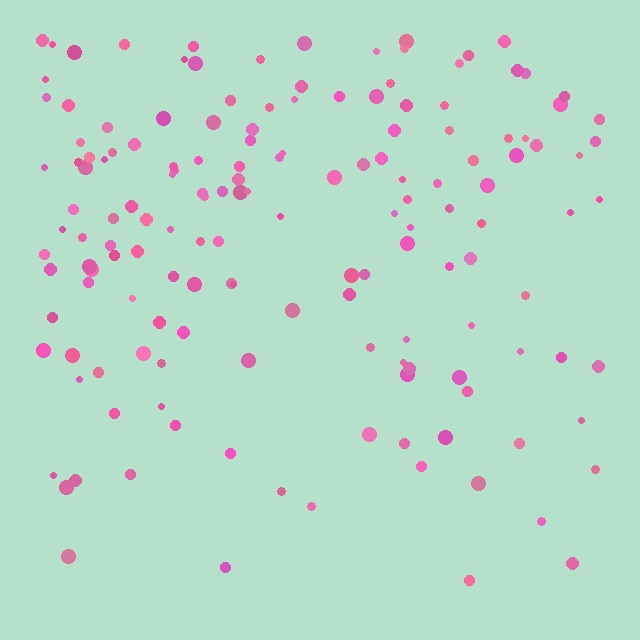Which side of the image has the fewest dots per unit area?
The bottom.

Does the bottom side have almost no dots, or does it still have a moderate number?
Still a moderate number, just noticeably fewer than the top.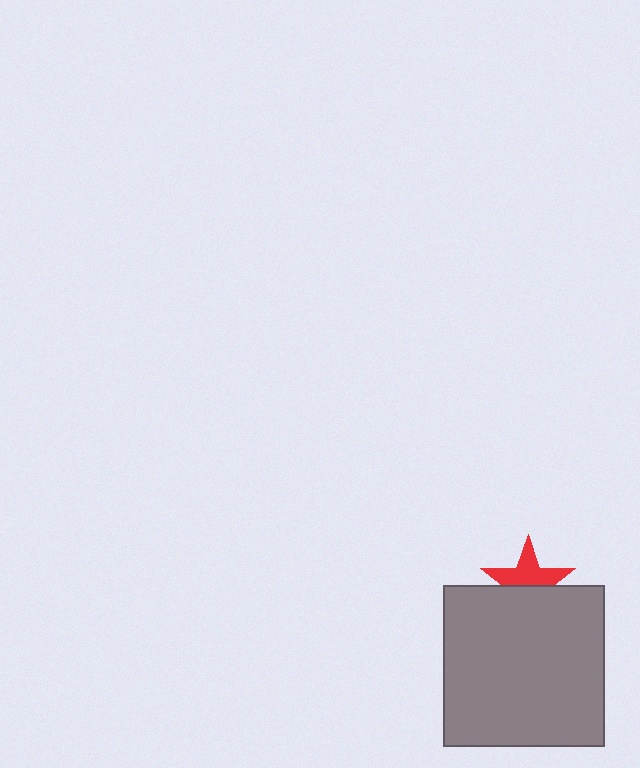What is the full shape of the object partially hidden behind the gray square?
The partially hidden object is a red star.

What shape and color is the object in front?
The object in front is a gray square.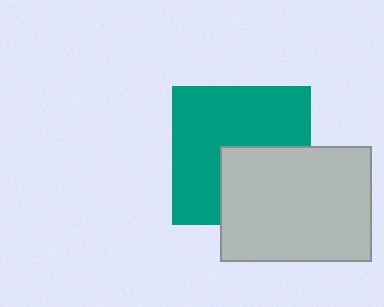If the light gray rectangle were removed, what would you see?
You would see the complete teal square.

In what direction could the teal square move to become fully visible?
The teal square could move toward the upper-left. That would shift it out from behind the light gray rectangle entirely.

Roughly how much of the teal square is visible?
About half of it is visible (roughly 62%).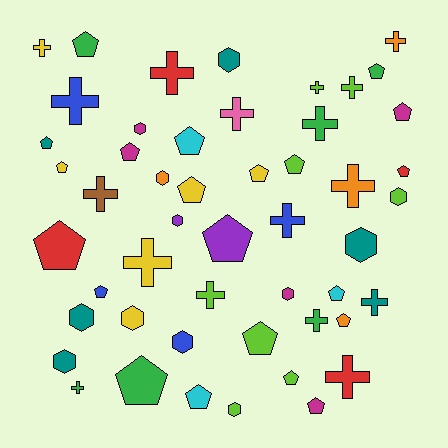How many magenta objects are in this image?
There are 5 magenta objects.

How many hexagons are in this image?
There are 12 hexagons.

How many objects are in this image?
There are 50 objects.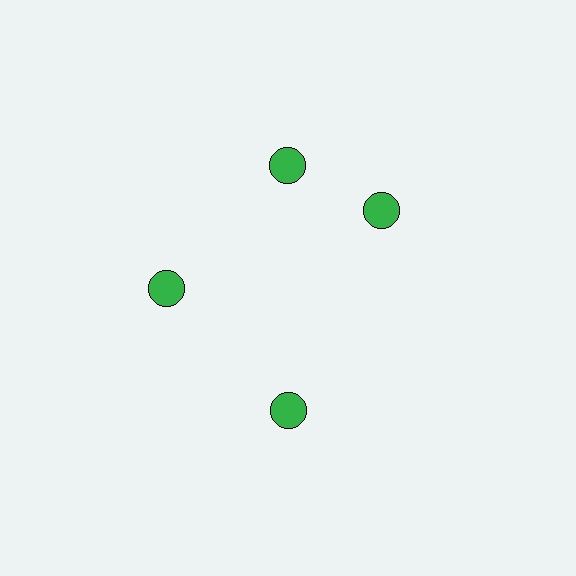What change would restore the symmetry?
The symmetry would be restored by rotating it back into even spacing with its neighbors so that all 4 circles sit at equal angles and equal distance from the center.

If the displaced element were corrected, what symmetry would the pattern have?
It would have 4-fold rotational symmetry — the pattern would map onto itself every 90 degrees.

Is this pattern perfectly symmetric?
No. The 4 green circles are arranged in a ring, but one element near the 3 o'clock position is rotated out of alignment along the ring, breaking the 4-fold rotational symmetry.